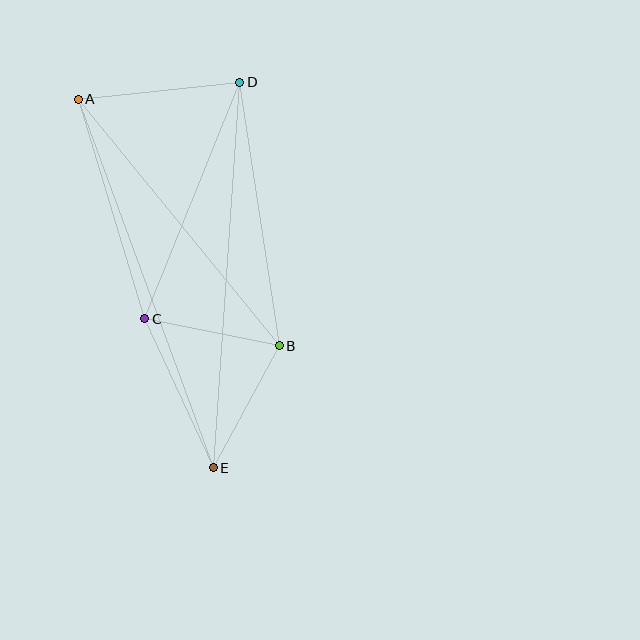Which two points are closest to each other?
Points B and C are closest to each other.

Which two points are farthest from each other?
Points A and E are farthest from each other.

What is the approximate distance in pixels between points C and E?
The distance between C and E is approximately 164 pixels.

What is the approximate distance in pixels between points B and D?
The distance between B and D is approximately 266 pixels.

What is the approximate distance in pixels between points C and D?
The distance between C and D is approximately 255 pixels.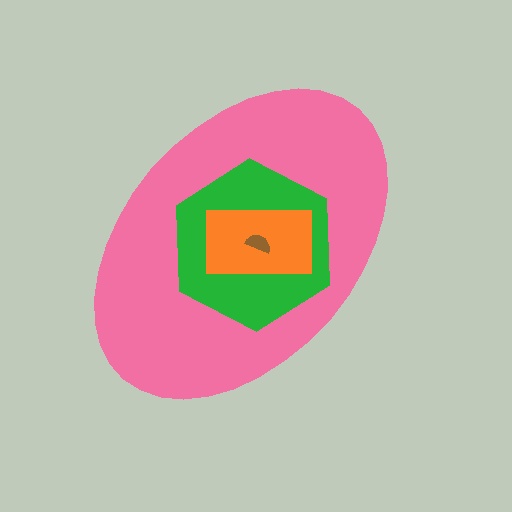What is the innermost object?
The brown semicircle.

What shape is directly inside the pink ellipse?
The green hexagon.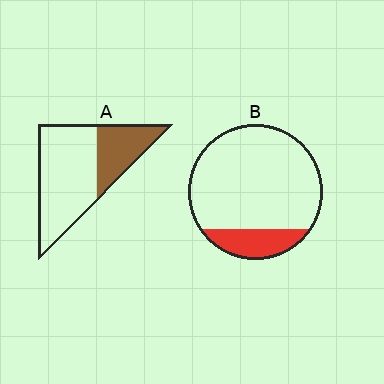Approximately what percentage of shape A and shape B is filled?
A is approximately 30% and B is approximately 15%.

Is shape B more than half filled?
No.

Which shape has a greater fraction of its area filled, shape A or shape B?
Shape A.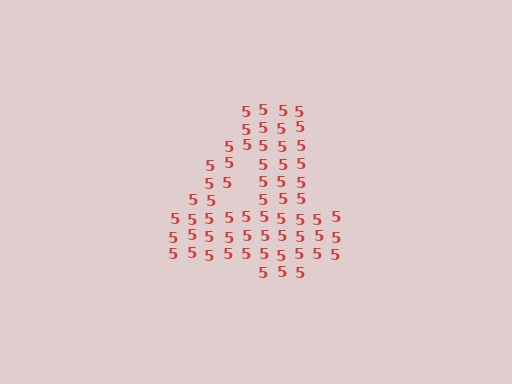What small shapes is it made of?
It is made of small digit 5's.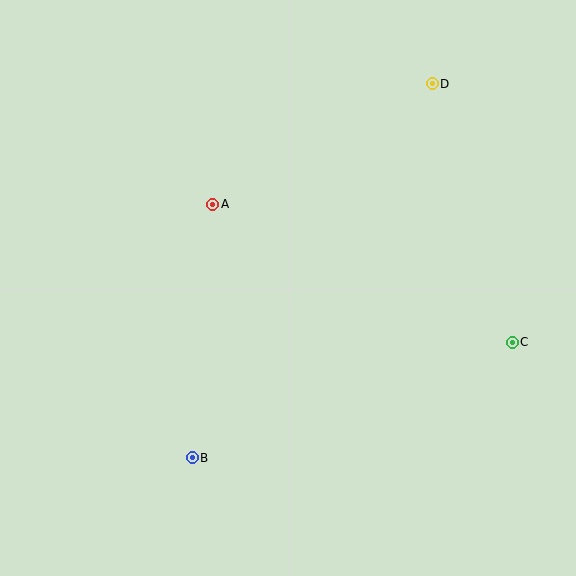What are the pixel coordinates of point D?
Point D is at (432, 84).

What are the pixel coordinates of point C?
Point C is at (512, 342).